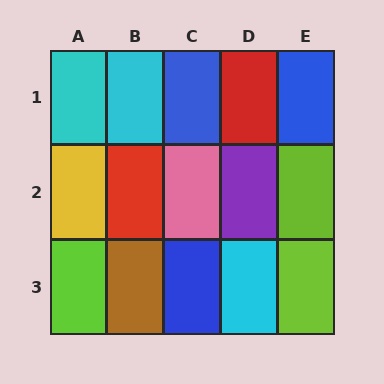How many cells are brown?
1 cell is brown.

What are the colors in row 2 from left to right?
Yellow, red, pink, purple, lime.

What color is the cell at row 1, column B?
Cyan.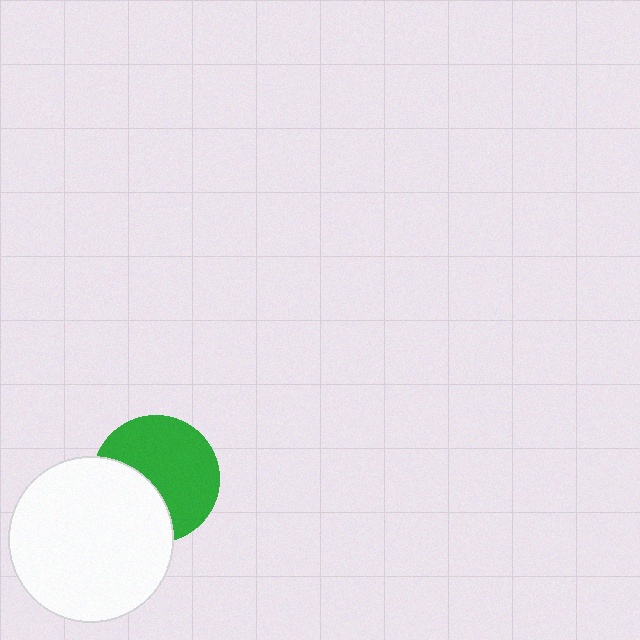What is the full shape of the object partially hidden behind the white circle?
The partially hidden object is a green circle.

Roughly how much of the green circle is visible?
About half of it is visible (roughly 63%).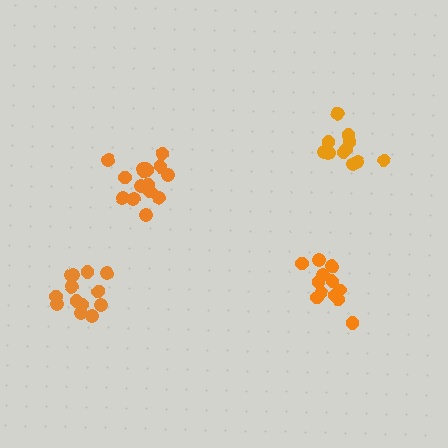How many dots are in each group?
Group 1: 12 dots, Group 2: 13 dots, Group 3: 16 dots, Group 4: 11 dots (52 total).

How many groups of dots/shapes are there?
There are 4 groups.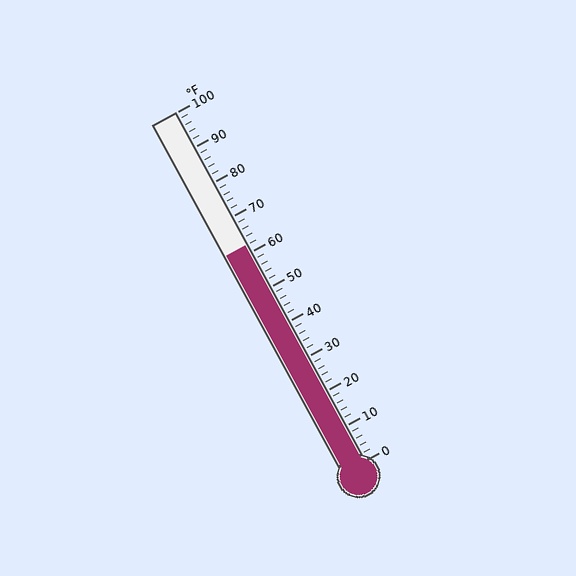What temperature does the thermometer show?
The thermometer shows approximately 62°F.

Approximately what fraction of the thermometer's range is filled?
The thermometer is filled to approximately 60% of its range.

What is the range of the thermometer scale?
The thermometer scale ranges from 0°F to 100°F.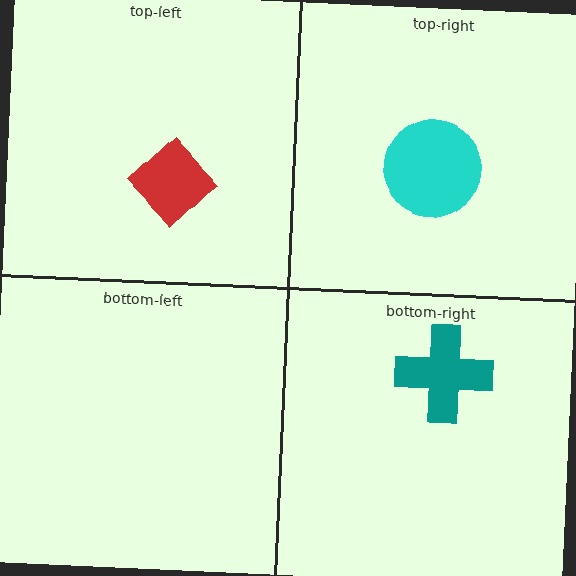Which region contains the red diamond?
The top-left region.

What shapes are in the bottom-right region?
The teal cross.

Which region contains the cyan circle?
The top-right region.